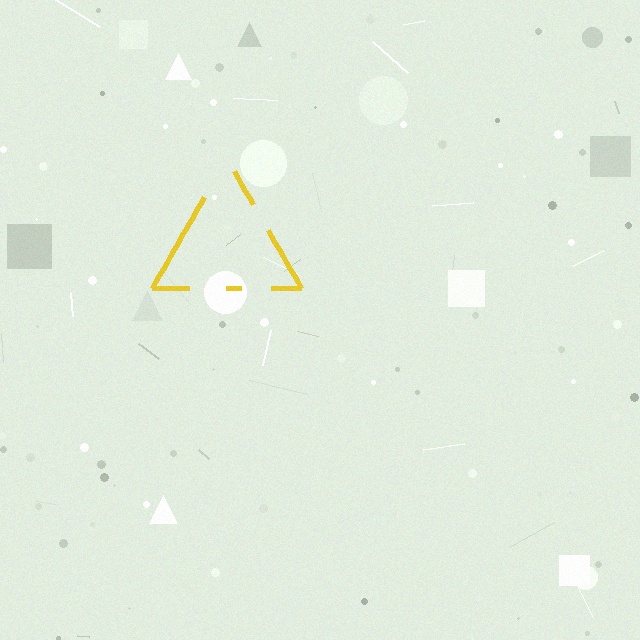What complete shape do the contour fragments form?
The contour fragments form a triangle.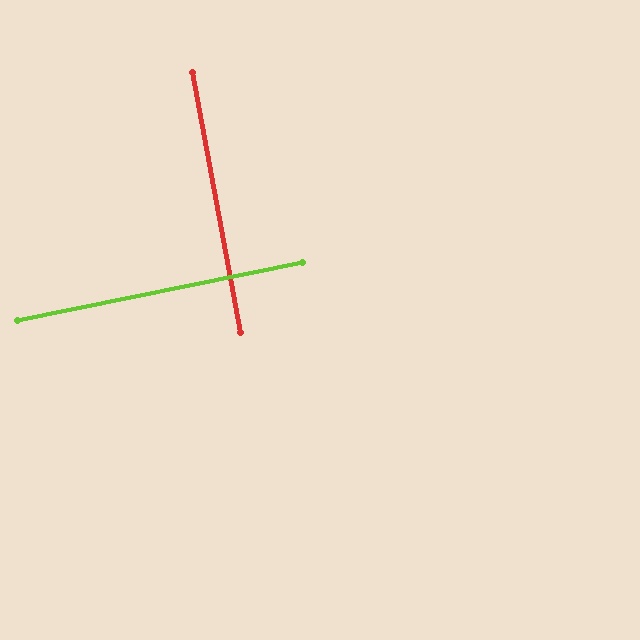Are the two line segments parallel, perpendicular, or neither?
Perpendicular — they meet at approximately 89°.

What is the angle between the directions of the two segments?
Approximately 89 degrees.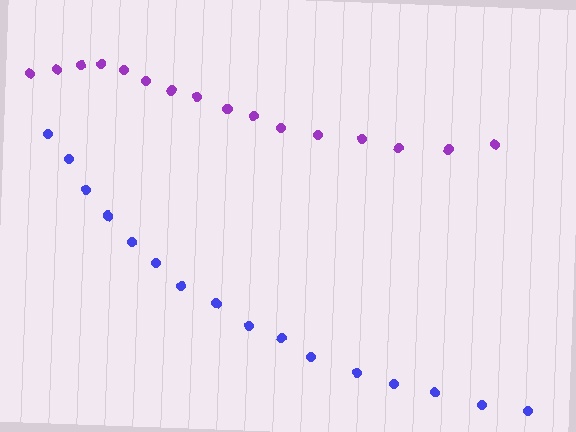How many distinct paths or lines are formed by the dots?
There are 2 distinct paths.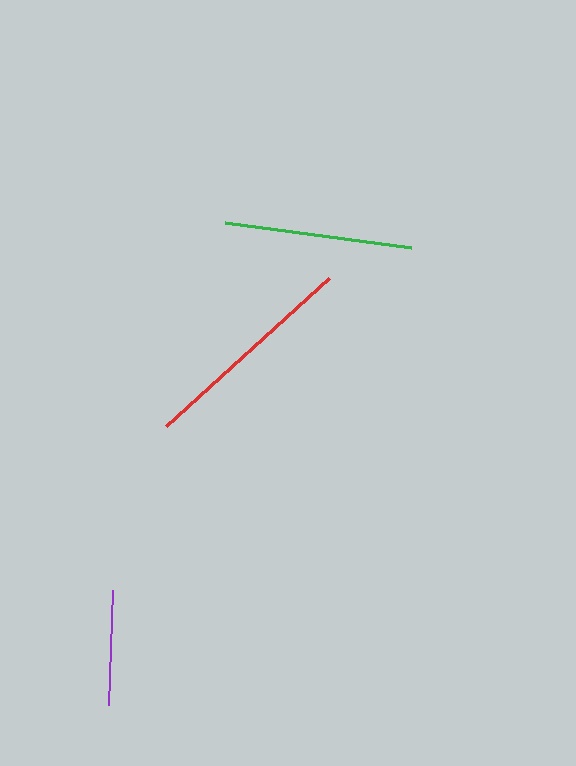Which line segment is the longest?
The red line is the longest at approximately 220 pixels.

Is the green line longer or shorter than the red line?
The red line is longer than the green line.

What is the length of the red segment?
The red segment is approximately 220 pixels long.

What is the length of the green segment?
The green segment is approximately 187 pixels long.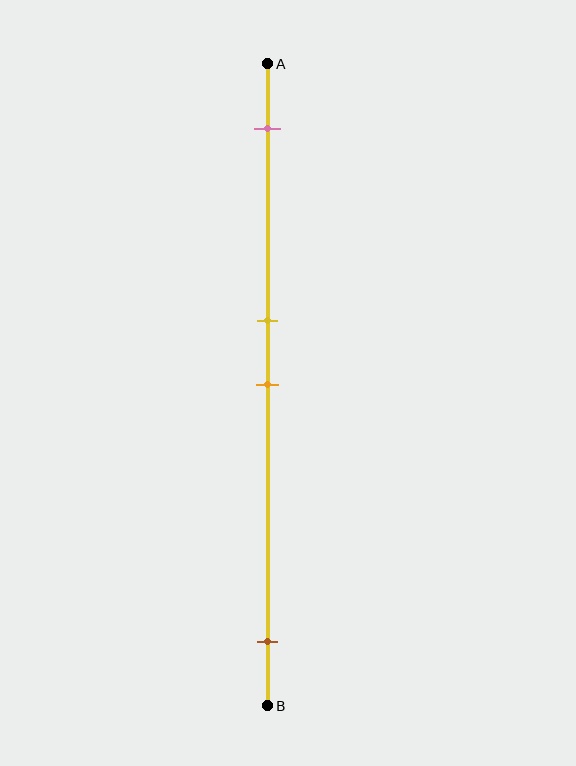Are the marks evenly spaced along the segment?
No, the marks are not evenly spaced.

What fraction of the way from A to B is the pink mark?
The pink mark is approximately 10% (0.1) of the way from A to B.